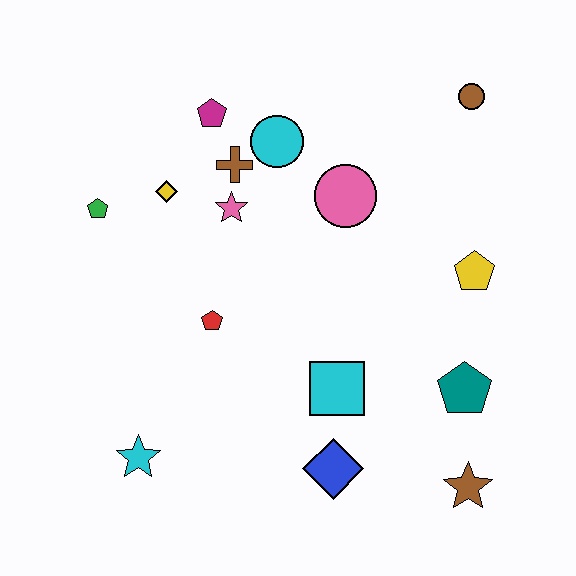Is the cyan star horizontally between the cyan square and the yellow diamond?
No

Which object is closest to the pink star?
The brown cross is closest to the pink star.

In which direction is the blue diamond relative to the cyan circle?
The blue diamond is below the cyan circle.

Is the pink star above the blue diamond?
Yes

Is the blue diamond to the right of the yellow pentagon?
No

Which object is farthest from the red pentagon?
The brown circle is farthest from the red pentagon.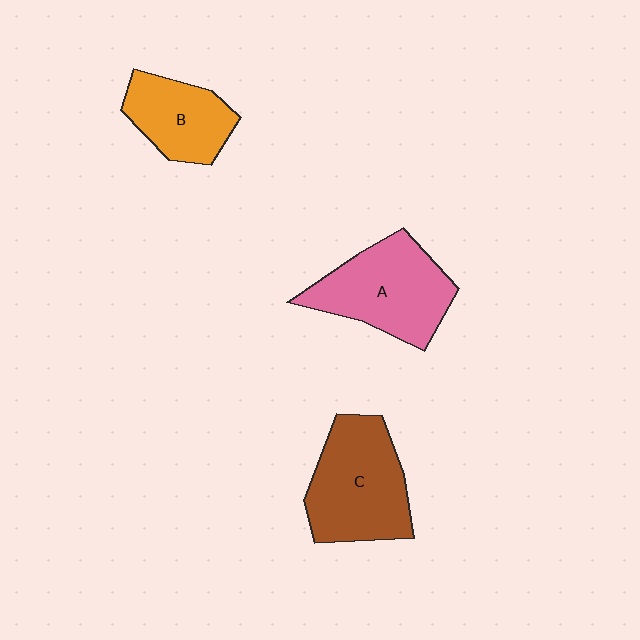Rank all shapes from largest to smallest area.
From largest to smallest: C (brown), A (pink), B (orange).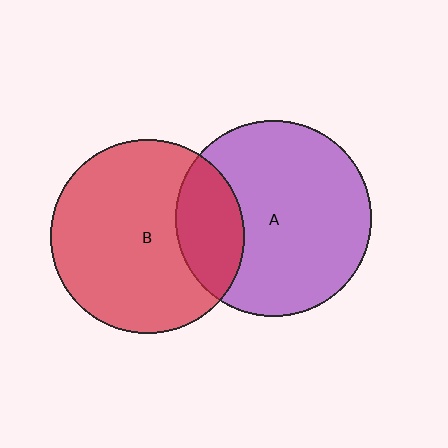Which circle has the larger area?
Circle A (purple).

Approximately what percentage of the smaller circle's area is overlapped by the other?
Approximately 25%.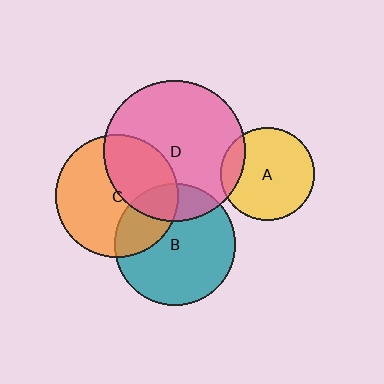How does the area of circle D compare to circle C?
Approximately 1.3 times.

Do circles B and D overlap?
Yes.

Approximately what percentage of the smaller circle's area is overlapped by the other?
Approximately 20%.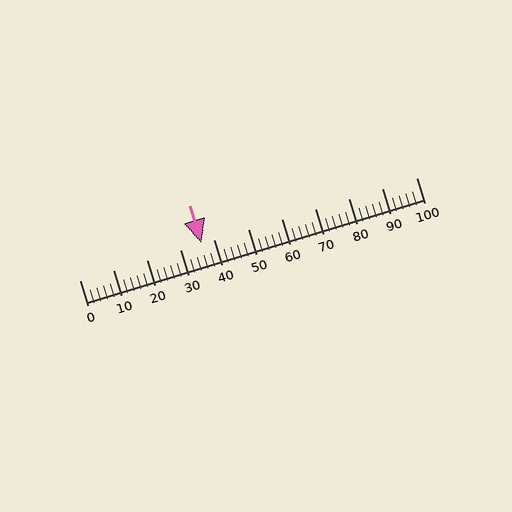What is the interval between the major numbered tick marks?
The major tick marks are spaced 10 units apart.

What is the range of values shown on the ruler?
The ruler shows values from 0 to 100.